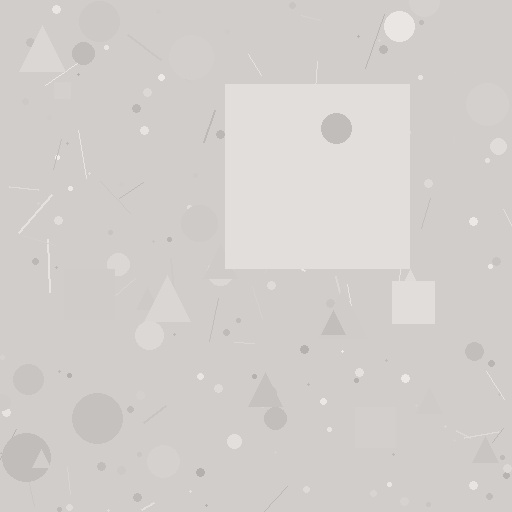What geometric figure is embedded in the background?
A square is embedded in the background.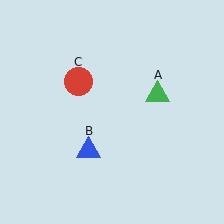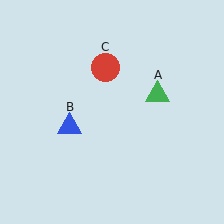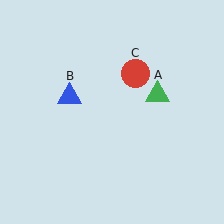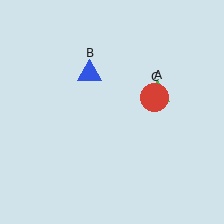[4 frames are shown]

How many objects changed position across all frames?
2 objects changed position: blue triangle (object B), red circle (object C).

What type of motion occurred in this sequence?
The blue triangle (object B), red circle (object C) rotated clockwise around the center of the scene.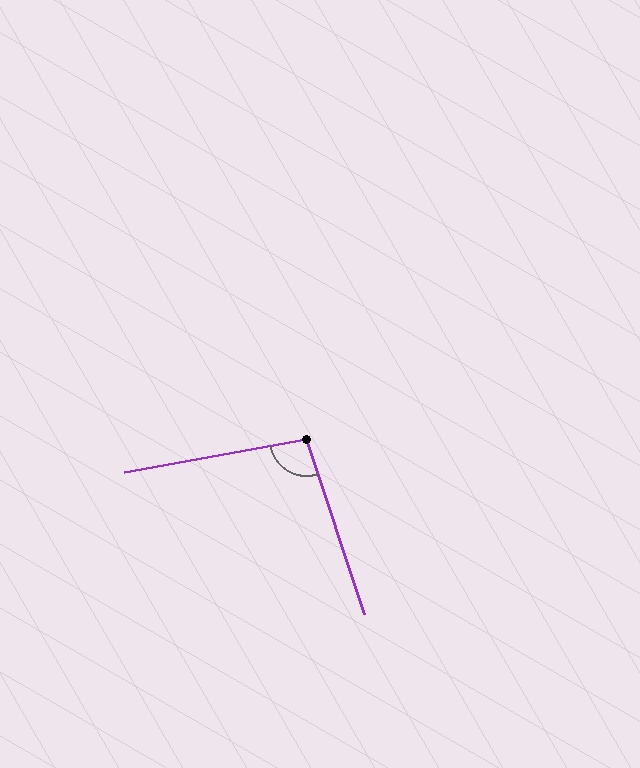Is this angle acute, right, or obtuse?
It is obtuse.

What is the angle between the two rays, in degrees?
Approximately 98 degrees.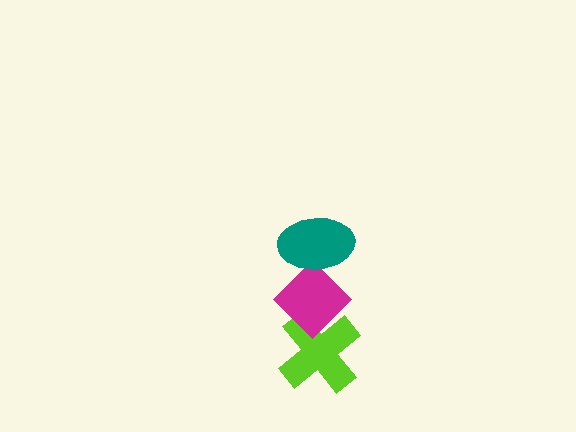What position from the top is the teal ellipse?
The teal ellipse is 1st from the top.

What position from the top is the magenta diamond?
The magenta diamond is 2nd from the top.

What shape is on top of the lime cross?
The magenta diamond is on top of the lime cross.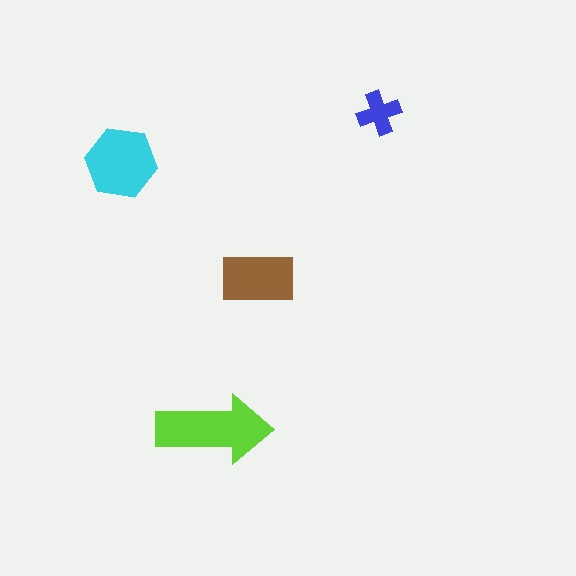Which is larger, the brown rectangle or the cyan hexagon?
The cyan hexagon.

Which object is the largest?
The lime arrow.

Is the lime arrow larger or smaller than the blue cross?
Larger.